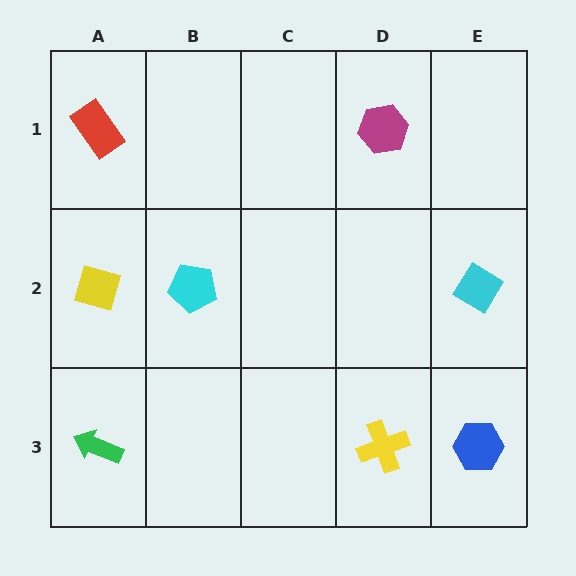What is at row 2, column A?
A yellow diamond.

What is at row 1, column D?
A magenta hexagon.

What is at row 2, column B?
A cyan pentagon.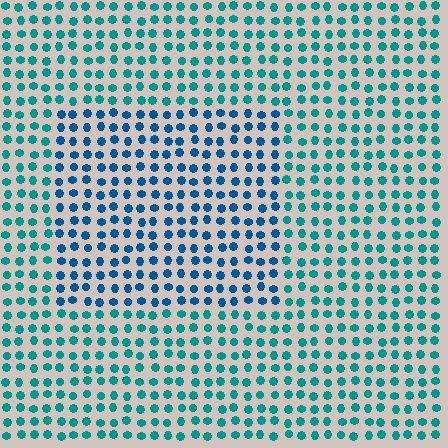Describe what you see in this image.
The image is filled with small teal elements in a uniform arrangement. A rectangle-shaped region is visible where the elements are tinted to a slightly different hue, forming a subtle color boundary.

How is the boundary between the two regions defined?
The boundary is defined purely by a slight shift in hue (about 30 degrees). Spacing, size, and orientation are identical on both sides.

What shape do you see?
I see a rectangle.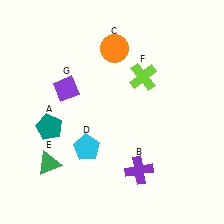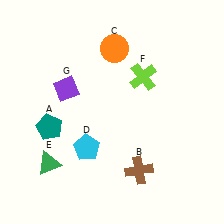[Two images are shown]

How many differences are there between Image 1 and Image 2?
There is 1 difference between the two images.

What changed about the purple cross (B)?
In Image 1, B is purple. In Image 2, it changed to brown.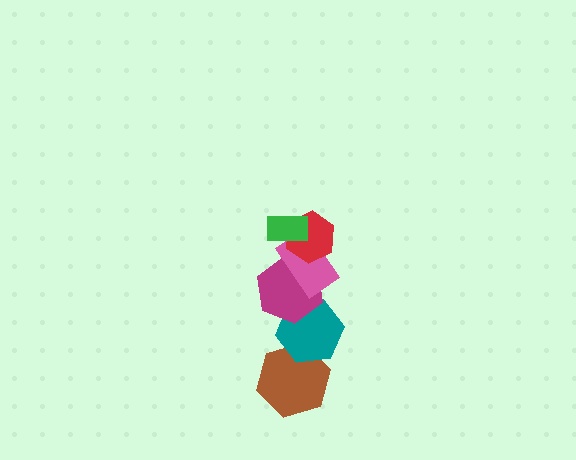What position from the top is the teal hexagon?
The teal hexagon is 5th from the top.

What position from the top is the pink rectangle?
The pink rectangle is 3rd from the top.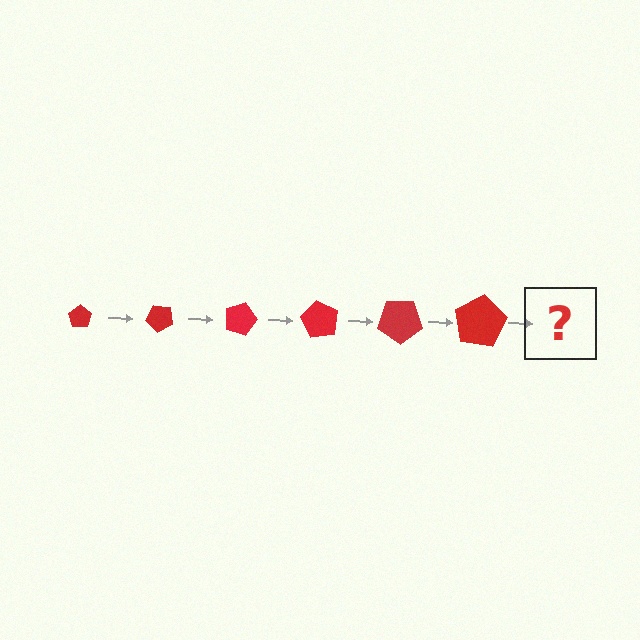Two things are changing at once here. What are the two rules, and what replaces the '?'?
The two rules are that the pentagon grows larger each step and it rotates 45 degrees each step. The '?' should be a pentagon, larger than the previous one and rotated 270 degrees from the start.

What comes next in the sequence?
The next element should be a pentagon, larger than the previous one and rotated 270 degrees from the start.